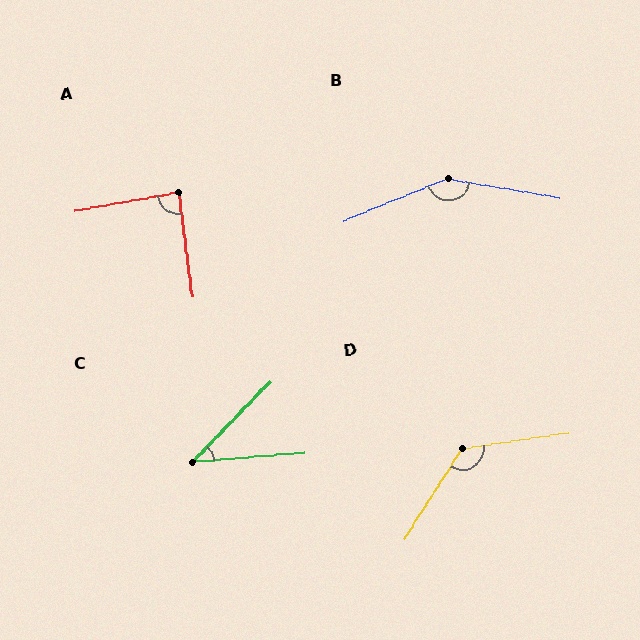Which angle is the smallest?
C, at approximately 41 degrees.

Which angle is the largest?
B, at approximately 148 degrees.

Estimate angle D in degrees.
Approximately 131 degrees.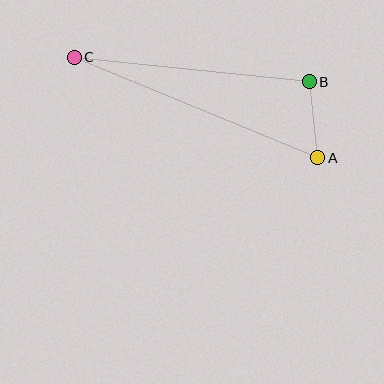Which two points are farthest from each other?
Points A and C are farthest from each other.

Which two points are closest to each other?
Points A and B are closest to each other.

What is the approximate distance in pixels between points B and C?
The distance between B and C is approximately 236 pixels.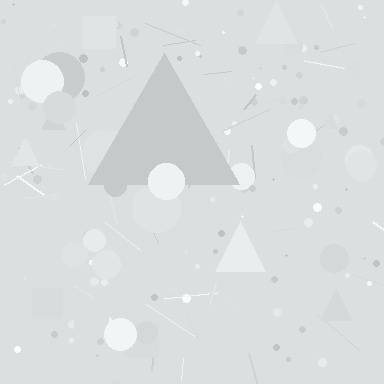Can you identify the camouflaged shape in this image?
The camouflaged shape is a triangle.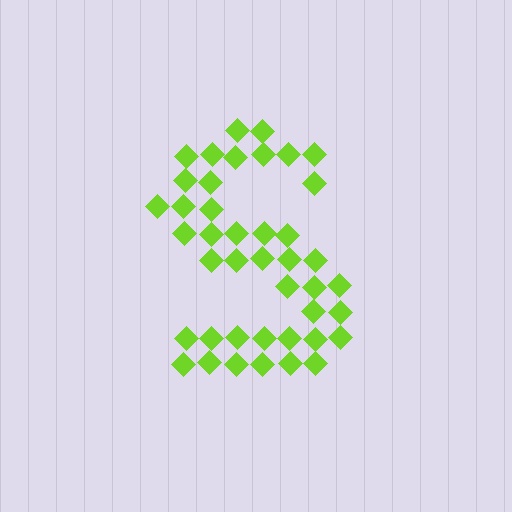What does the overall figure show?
The overall figure shows the letter S.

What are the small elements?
The small elements are diamonds.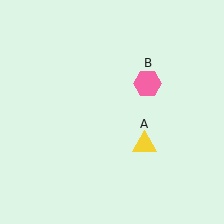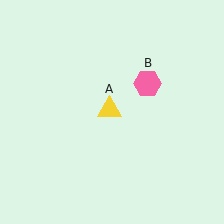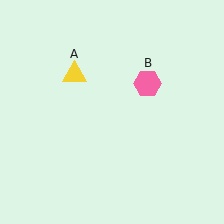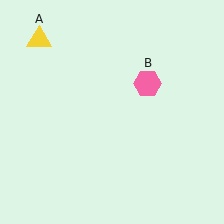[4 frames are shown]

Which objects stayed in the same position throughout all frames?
Pink hexagon (object B) remained stationary.